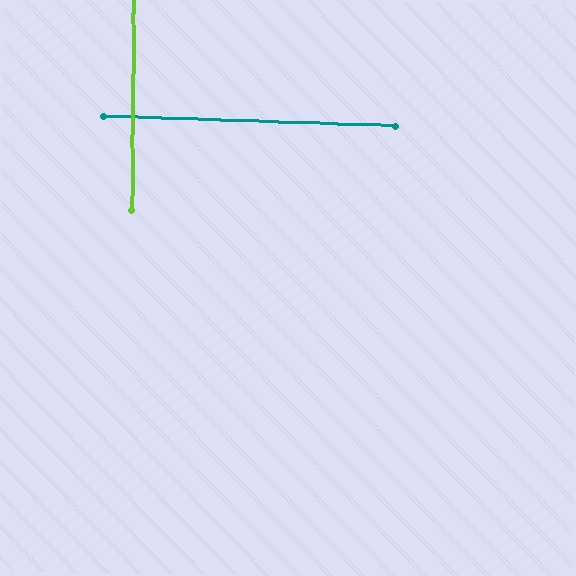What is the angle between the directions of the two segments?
Approximately 88 degrees.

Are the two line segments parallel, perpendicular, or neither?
Perpendicular — they meet at approximately 88°.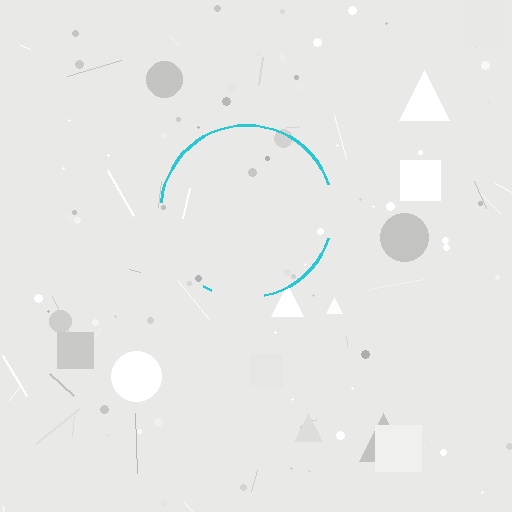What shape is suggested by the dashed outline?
The dashed outline suggests a circle.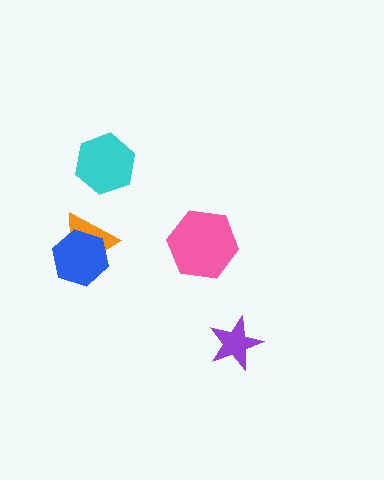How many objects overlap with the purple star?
0 objects overlap with the purple star.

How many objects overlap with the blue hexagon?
1 object overlaps with the blue hexagon.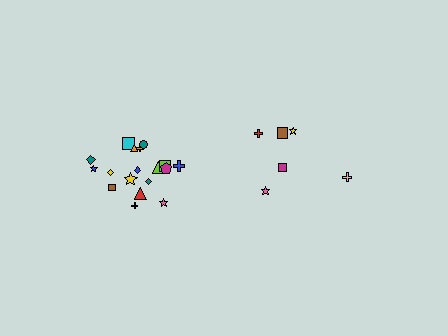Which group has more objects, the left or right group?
The left group.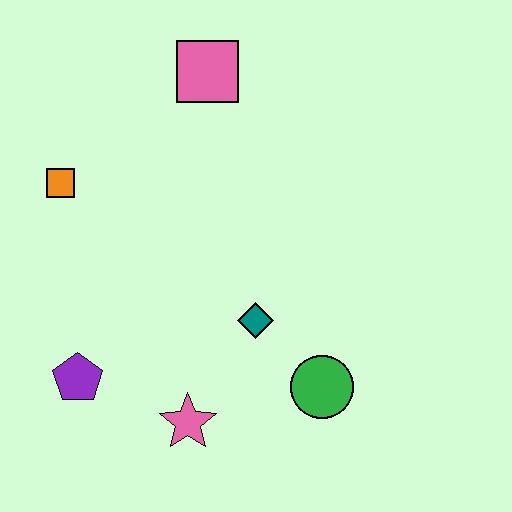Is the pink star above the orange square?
No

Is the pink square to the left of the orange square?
No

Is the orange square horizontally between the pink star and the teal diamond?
No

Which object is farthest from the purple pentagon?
The pink square is farthest from the purple pentagon.